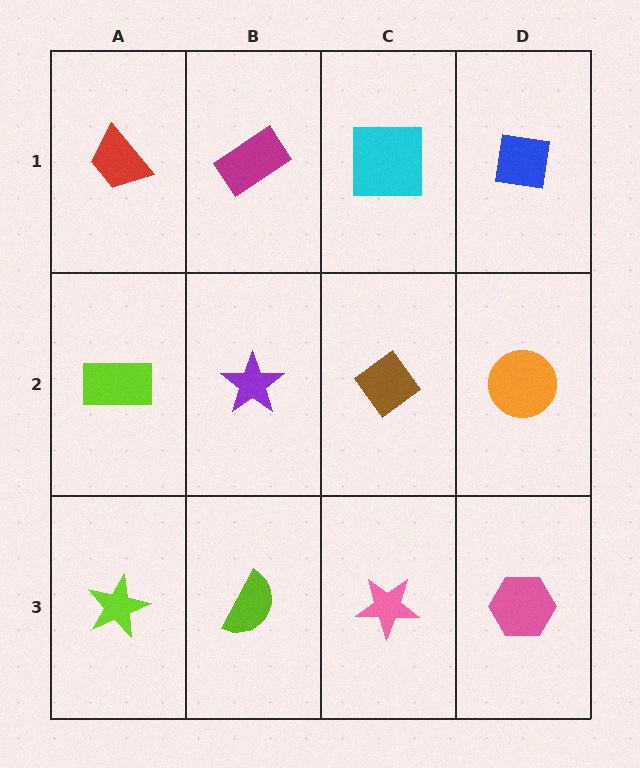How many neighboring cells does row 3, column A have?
2.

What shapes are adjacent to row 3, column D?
An orange circle (row 2, column D), a pink star (row 3, column C).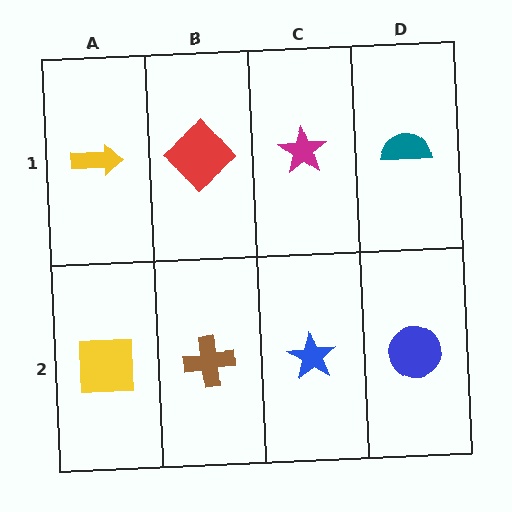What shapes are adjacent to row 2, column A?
A yellow arrow (row 1, column A), a brown cross (row 2, column B).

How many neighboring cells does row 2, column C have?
3.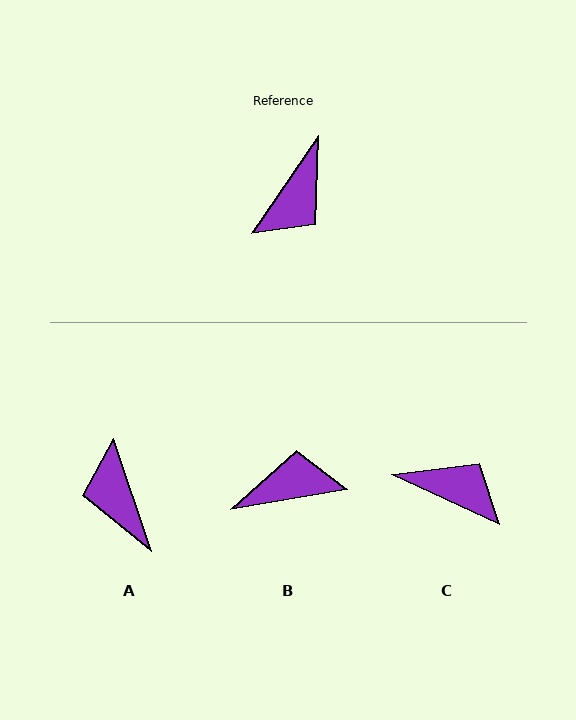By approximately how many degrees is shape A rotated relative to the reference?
Approximately 127 degrees clockwise.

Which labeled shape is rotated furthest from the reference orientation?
B, about 134 degrees away.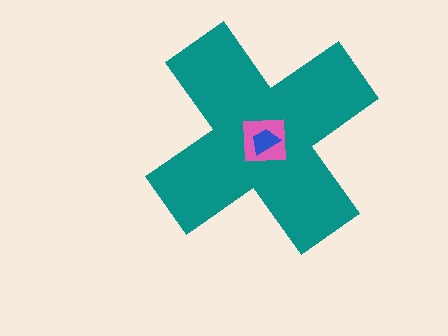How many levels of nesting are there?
3.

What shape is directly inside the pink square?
The blue trapezoid.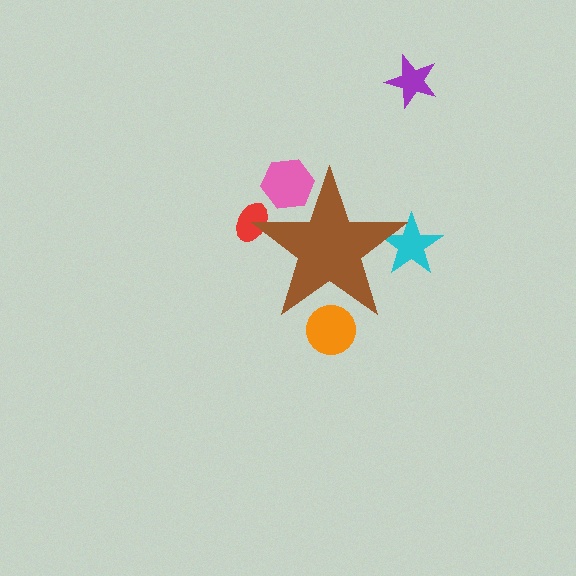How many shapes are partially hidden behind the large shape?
4 shapes are partially hidden.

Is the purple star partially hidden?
No, the purple star is fully visible.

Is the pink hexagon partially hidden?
Yes, the pink hexagon is partially hidden behind the brown star.